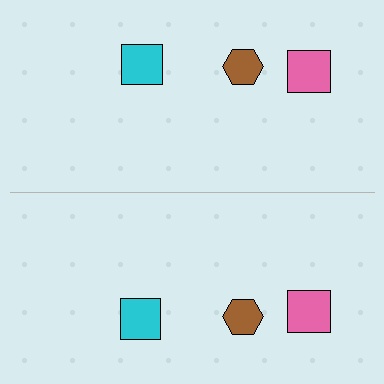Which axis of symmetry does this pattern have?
The pattern has a horizontal axis of symmetry running through the center of the image.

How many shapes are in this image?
There are 6 shapes in this image.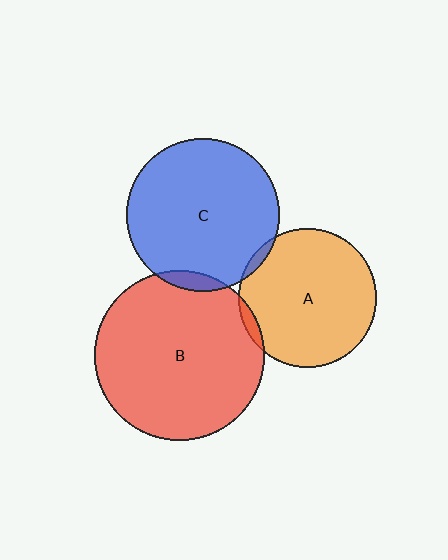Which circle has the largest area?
Circle B (red).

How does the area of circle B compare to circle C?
Approximately 1.2 times.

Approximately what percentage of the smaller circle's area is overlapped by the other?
Approximately 5%.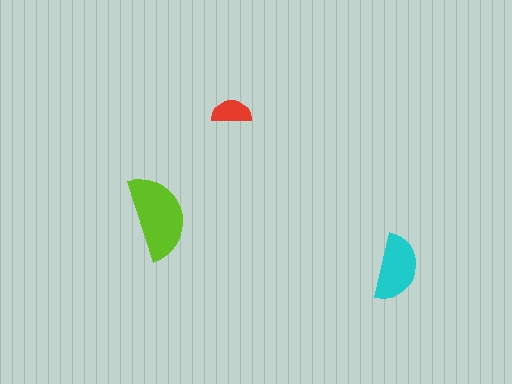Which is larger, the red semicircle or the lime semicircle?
The lime one.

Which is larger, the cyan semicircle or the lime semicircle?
The lime one.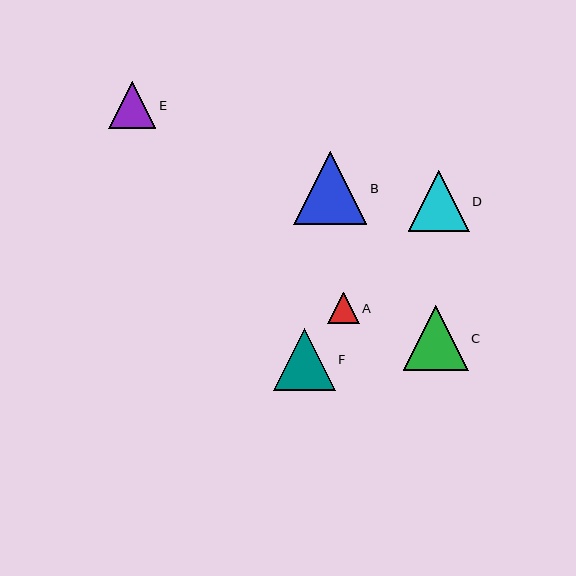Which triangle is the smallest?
Triangle A is the smallest with a size of approximately 31 pixels.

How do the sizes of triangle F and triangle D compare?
Triangle F and triangle D are approximately the same size.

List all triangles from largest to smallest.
From largest to smallest: B, C, F, D, E, A.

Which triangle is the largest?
Triangle B is the largest with a size of approximately 74 pixels.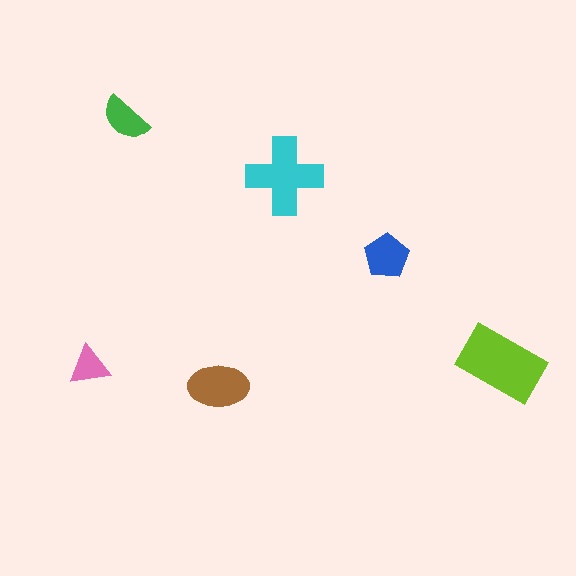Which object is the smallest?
The pink triangle.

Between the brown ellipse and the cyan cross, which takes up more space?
The cyan cross.